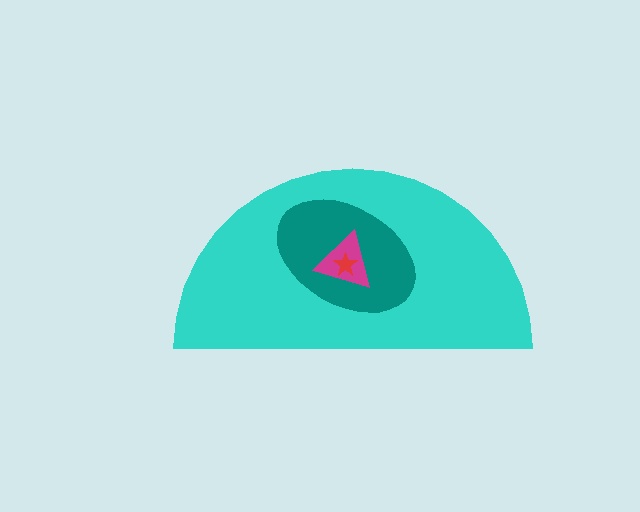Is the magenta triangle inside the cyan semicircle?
Yes.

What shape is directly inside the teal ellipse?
The magenta triangle.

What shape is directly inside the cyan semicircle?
The teal ellipse.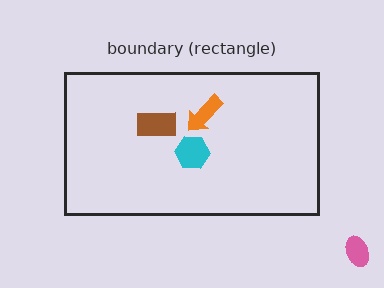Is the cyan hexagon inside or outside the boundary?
Inside.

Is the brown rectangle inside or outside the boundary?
Inside.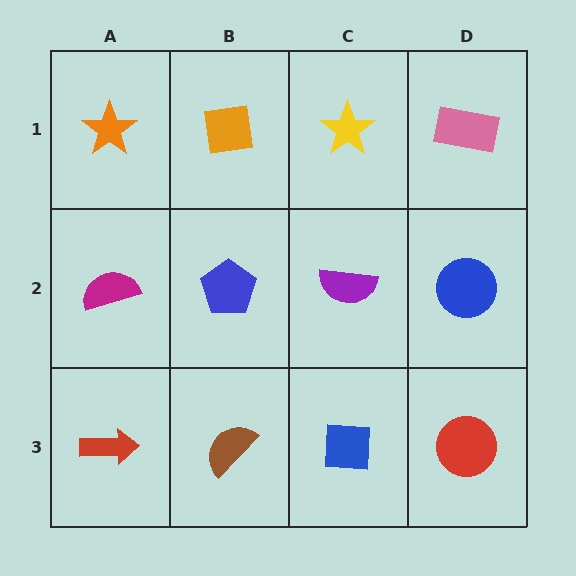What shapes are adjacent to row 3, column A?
A magenta semicircle (row 2, column A), a brown semicircle (row 3, column B).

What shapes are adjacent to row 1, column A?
A magenta semicircle (row 2, column A), an orange square (row 1, column B).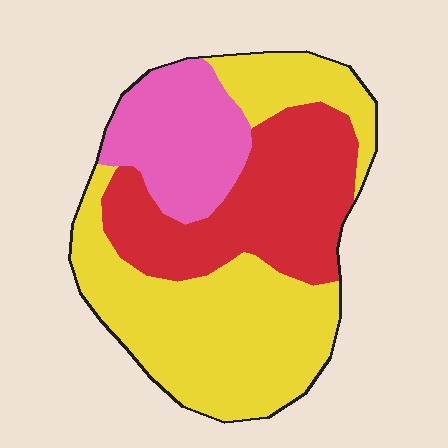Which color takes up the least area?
Pink, at roughly 20%.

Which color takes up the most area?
Yellow, at roughly 50%.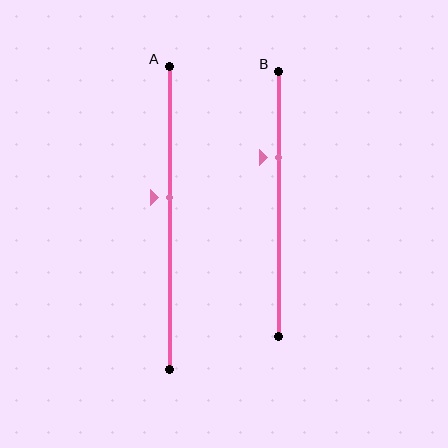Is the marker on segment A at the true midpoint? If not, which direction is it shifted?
No, the marker on segment A is shifted upward by about 7% of the segment length.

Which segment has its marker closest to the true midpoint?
Segment A has its marker closest to the true midpoint.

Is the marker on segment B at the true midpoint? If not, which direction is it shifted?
No, the marker on segment B is shifted upward by about 18% of the segment length.